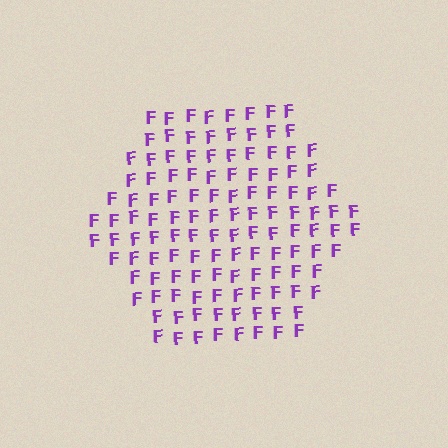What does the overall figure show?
The overall figure shows a hexagon.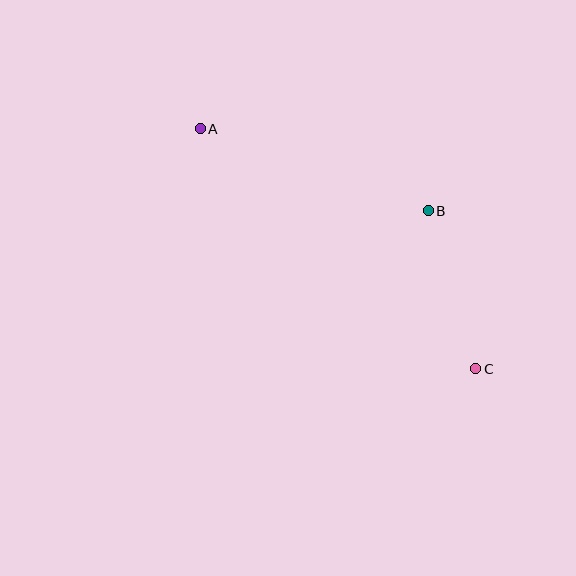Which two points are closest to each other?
Points B and C are closest to each other.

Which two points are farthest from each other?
Points A and C are farthest from each other.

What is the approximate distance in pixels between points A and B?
The distance between A and B is approximately 243 pixels.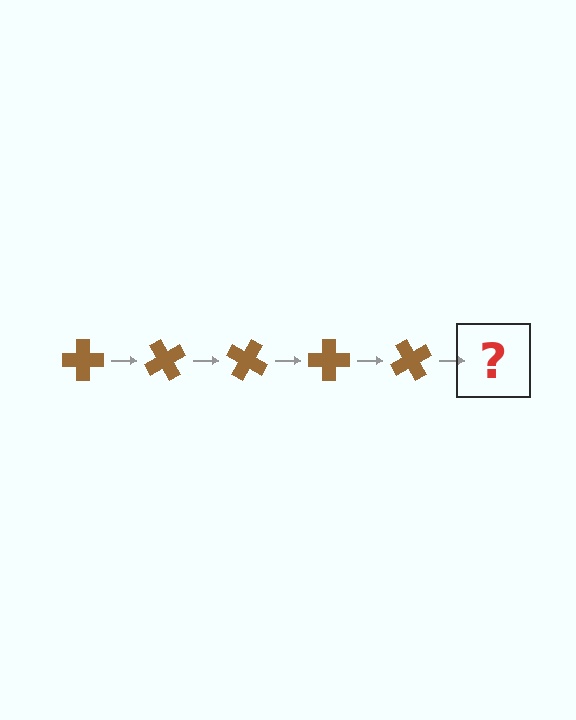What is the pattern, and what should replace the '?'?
The pattern is that the cross rotates 60 degrees each step. The '?' should be a brown cross rotated 300 degrees.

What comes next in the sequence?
The next element should be a brown cross rotated 300 degrees.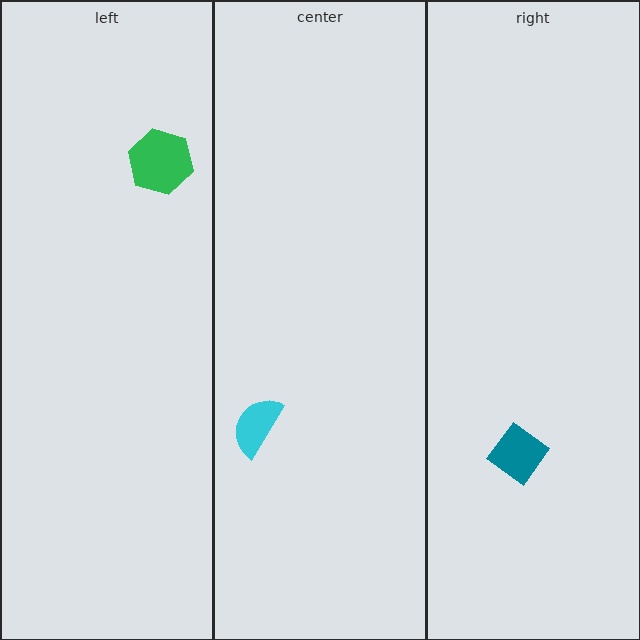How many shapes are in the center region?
1.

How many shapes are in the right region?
1.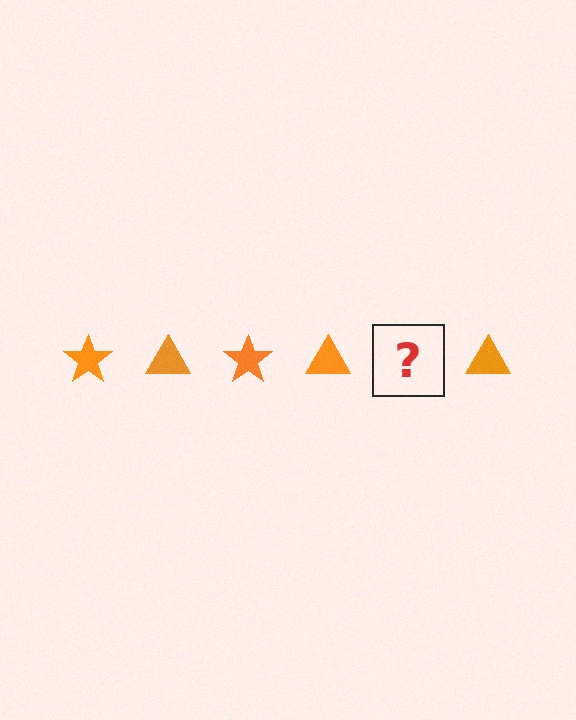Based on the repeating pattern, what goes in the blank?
The blank should be an orange star.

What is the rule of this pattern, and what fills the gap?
The rule is that the pattern cycles through star, triangle shapes in orange. The gap should be filled with an orange star.